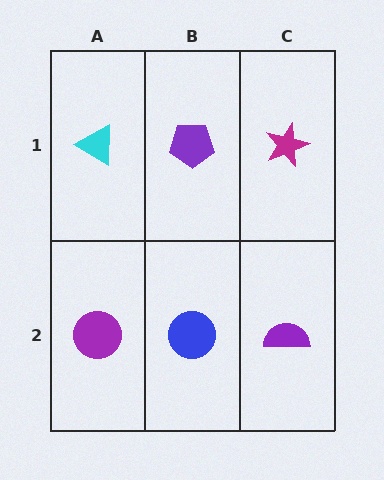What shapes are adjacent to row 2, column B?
A purple pentagon (row 1, column B), a purple circle (row 2, column A), a purple semicircle (row 2, column C).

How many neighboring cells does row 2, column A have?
2.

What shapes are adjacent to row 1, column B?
A blue circle (row 2, column B), a cyan triangle (row 1, column A), a magenta star (row 1, column C).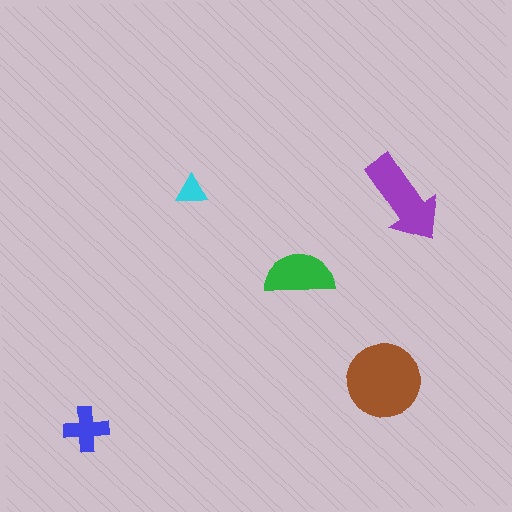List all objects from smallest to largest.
The cyan triangle, the blue cross, the green semicircle, the purple arrow, the brown circle.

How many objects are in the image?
There are 5 objects in the image.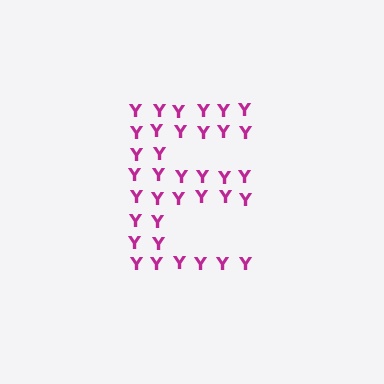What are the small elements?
The small elements are letter Y's.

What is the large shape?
The large shape is the letter E.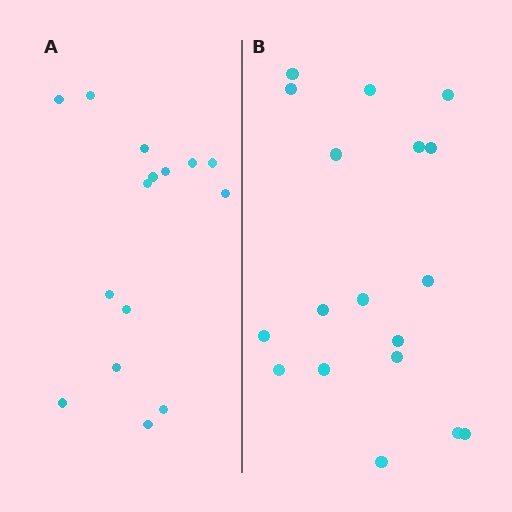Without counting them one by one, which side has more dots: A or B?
Region B (the right region) has more dots.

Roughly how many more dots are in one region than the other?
Region B has just a few more — roughly 2 or 3 more dots than region A.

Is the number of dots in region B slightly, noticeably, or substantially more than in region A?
Region B has only slightly more — the two regions are fairly close. The ratio is roughly 1.2 to 1.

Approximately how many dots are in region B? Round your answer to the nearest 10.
About 20 dots. (The exact count is 18, which rounds to 20.)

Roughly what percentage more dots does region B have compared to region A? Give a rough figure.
About 20% more.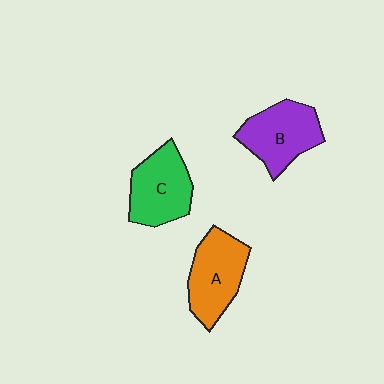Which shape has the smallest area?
Shape C (green).